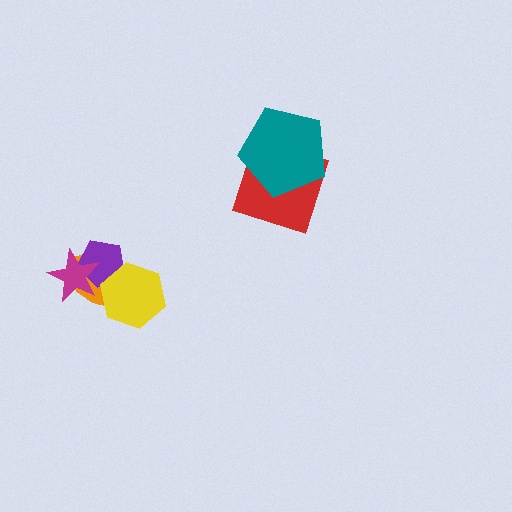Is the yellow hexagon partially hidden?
No, no other shape covers it.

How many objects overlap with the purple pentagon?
3 objects overlap with the purple pentagon.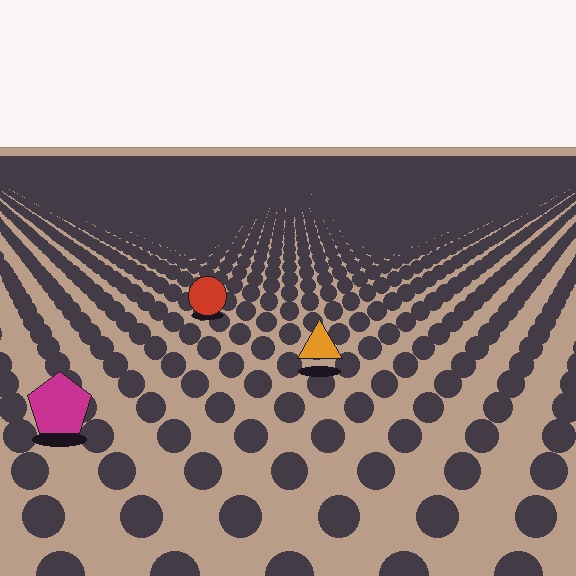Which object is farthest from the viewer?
The red circle is farthest from the viewer. It appears smaller and the ground texture around it is denser.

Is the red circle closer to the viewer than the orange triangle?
No. The orange triangle is closer — you can tell from the texture gradient: the ground texture is coarser near it.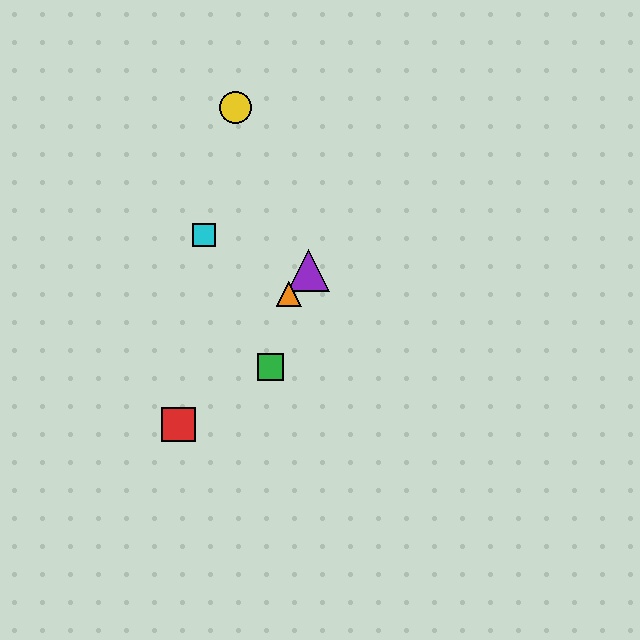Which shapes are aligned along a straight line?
The red square, the blue triangle, the purple triangle, the orange triangle are aligned along a straight line.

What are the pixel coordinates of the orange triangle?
The orange triangle is at (289, 294).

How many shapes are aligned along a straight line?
4 shapes (the red square, the blue triangle, the purple triangle, the orange triangle) are aligned along a straight line.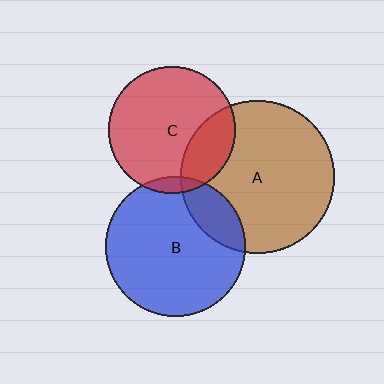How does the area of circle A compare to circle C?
Approximately 1.5 times.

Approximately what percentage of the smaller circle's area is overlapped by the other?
Approximately 25%.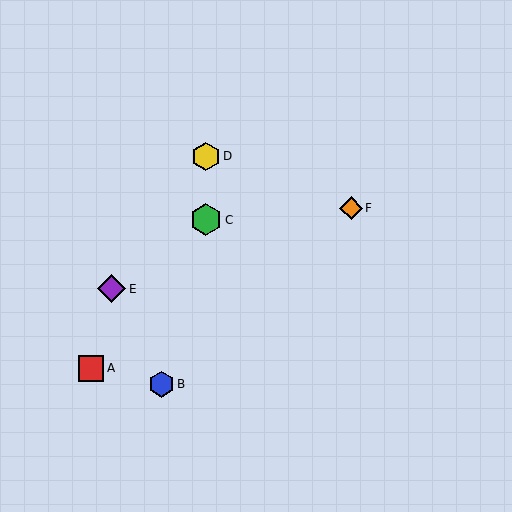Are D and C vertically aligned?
Yes, both are at x≈206.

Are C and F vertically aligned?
No, C is at x≈206 and F is at x≈351.